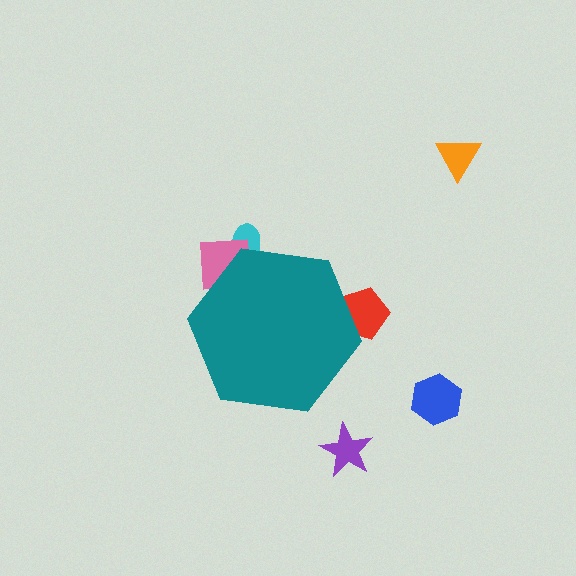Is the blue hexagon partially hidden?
No, the blue hexagon is fully visible.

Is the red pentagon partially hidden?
Yes, the red pentagon is partially hidden behind the teal hexagon.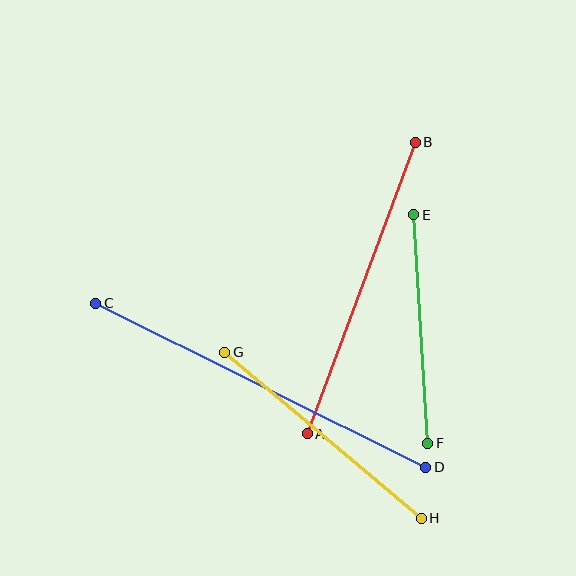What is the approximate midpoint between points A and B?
The midpoint is at approximately (361, 288) pixels.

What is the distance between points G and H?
The distance is approximately 257 pixels.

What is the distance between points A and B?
The distance is approximately 311 pixels.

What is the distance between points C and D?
The distance is approximately 369 pixels.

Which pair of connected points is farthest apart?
Points C and D are farthest apart.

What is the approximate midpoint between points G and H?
The midpoint is at approximately (323, 435) pixels.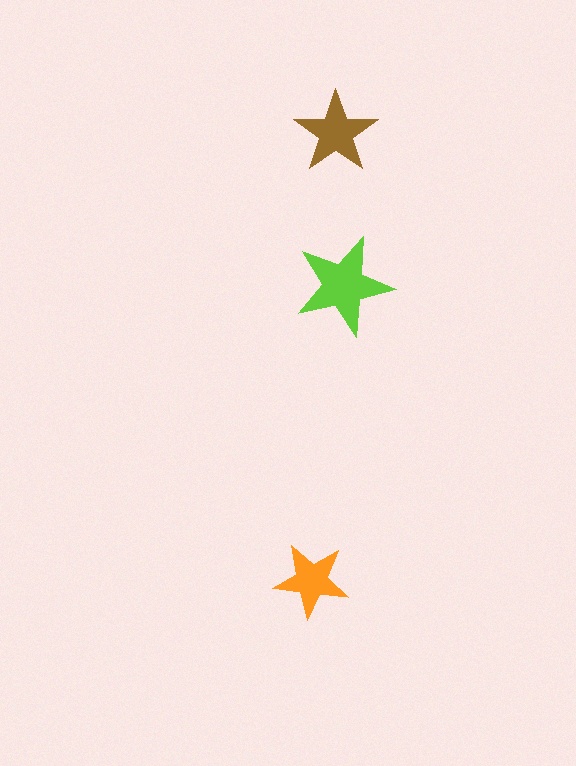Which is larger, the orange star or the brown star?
The brown one.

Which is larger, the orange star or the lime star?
The lime one.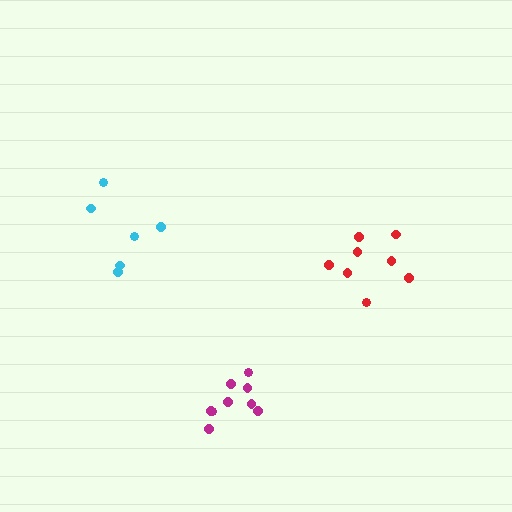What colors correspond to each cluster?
The clusters are colored: magenta, cyan, red.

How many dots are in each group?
Group 1: 9 dots, Group 2: 6 dots, Group 3: 8 dots (23 total).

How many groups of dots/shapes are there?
There are 3 groups.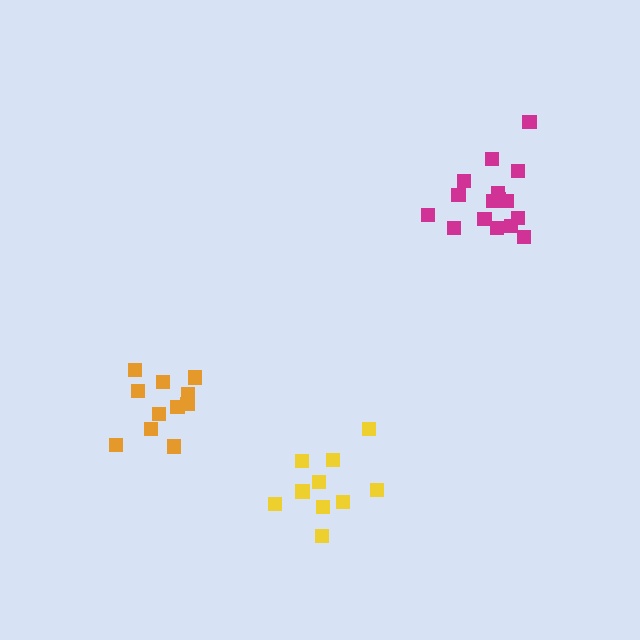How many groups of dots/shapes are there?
There are 3 groups.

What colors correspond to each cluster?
The clusters are colored: orange, magenta, yellow.